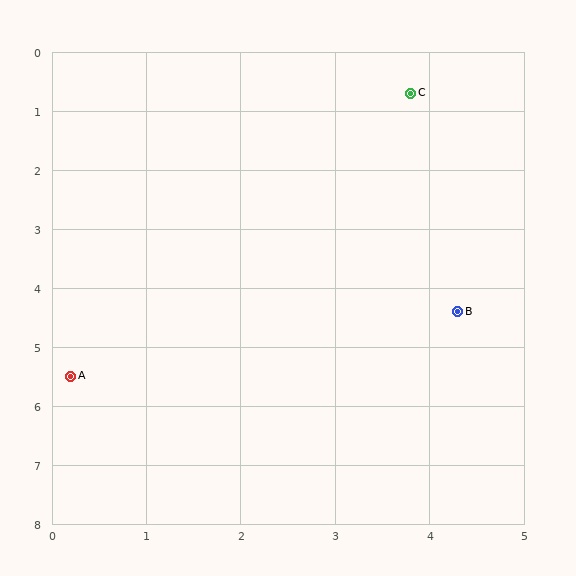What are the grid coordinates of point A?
Point A is at approximately (0.2, 5.5).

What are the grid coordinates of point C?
Point C is at approximately (3.8, 0.7).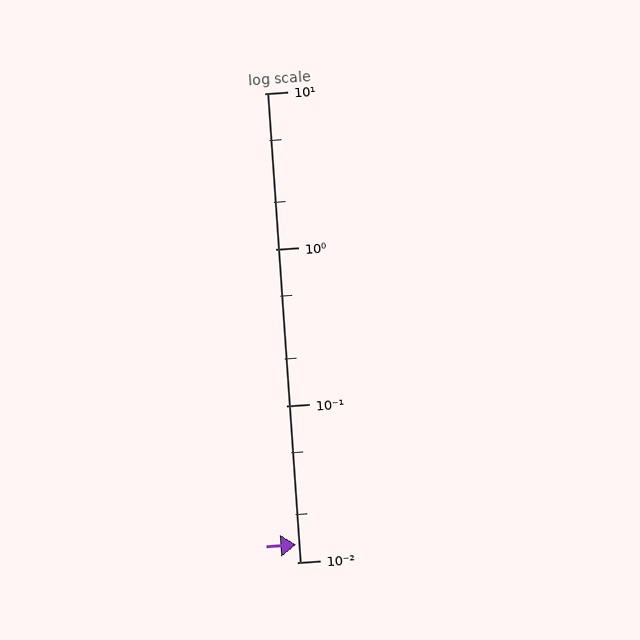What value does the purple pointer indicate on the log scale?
The pointer indicates approximately 0.013.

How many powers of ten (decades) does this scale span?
The scale spans 3 decades, from 0.01 to 10.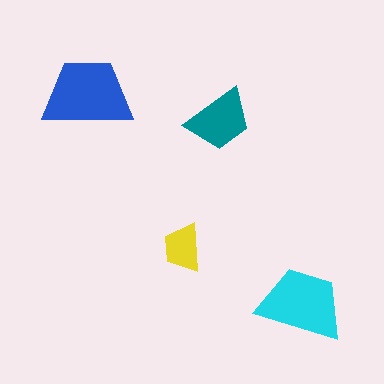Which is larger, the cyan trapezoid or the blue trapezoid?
The blue one.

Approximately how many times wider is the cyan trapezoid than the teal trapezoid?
About 1.5 times wider.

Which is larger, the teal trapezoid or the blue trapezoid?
The blue one.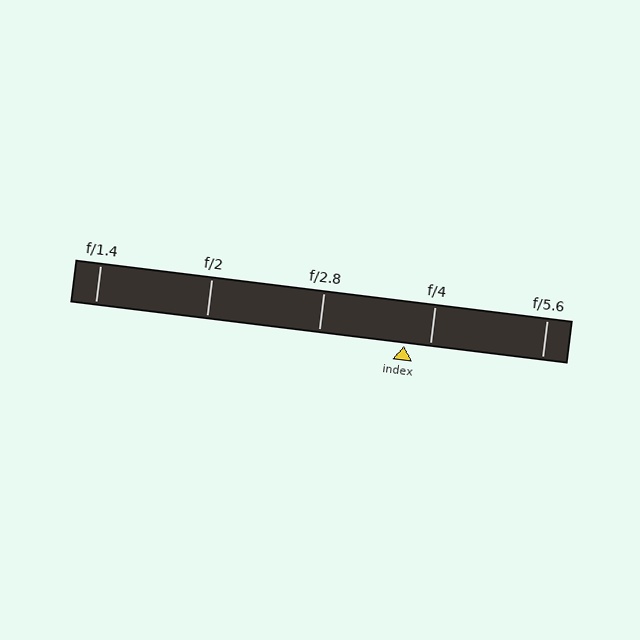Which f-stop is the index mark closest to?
The index mark is closest to f/4.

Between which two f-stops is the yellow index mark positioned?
The index mark is between f/2.8 and f/4.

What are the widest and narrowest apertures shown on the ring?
The widest aperture shown is f/1.4 and the narrowest is f/5.6.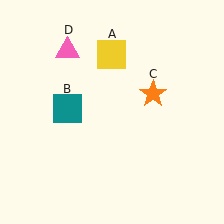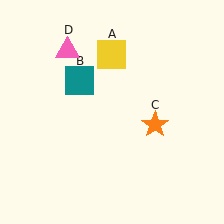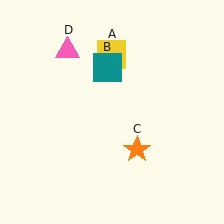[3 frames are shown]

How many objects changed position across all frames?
2 objects changed position: teal square (object B), orange star (object C).